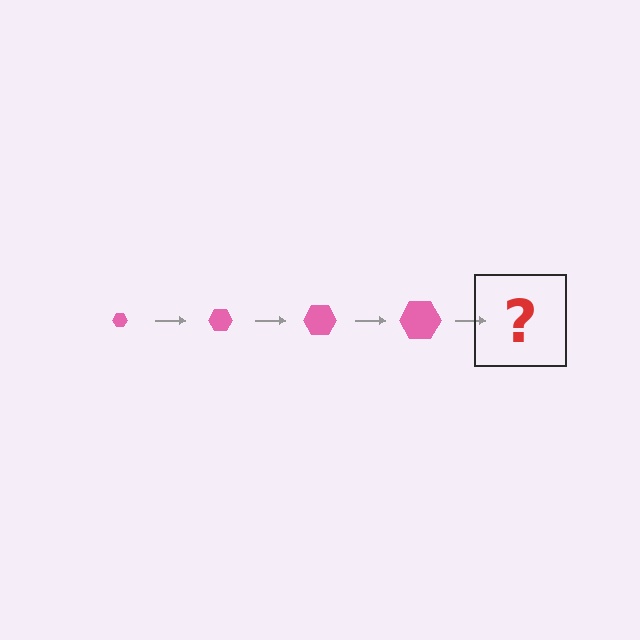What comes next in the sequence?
The next element should be a pink hexagon, larger than the previous one.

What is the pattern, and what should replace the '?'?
The pattern is that the hexagon gets progressively larger each step. The '?' should be a pink hexagon, larger than the previous one.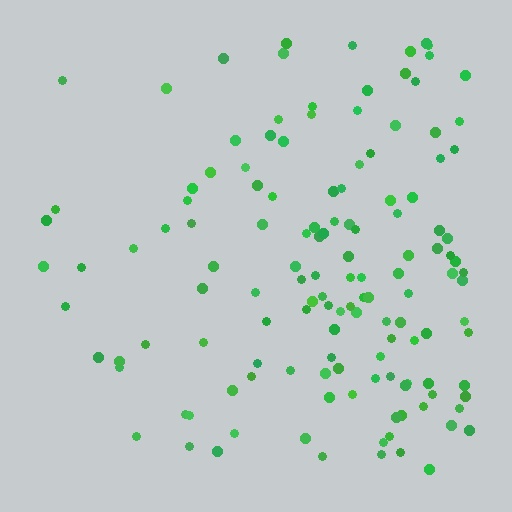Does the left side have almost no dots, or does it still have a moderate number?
Still a moderate number, just noticeably fewer than the right.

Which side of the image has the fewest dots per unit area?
The left.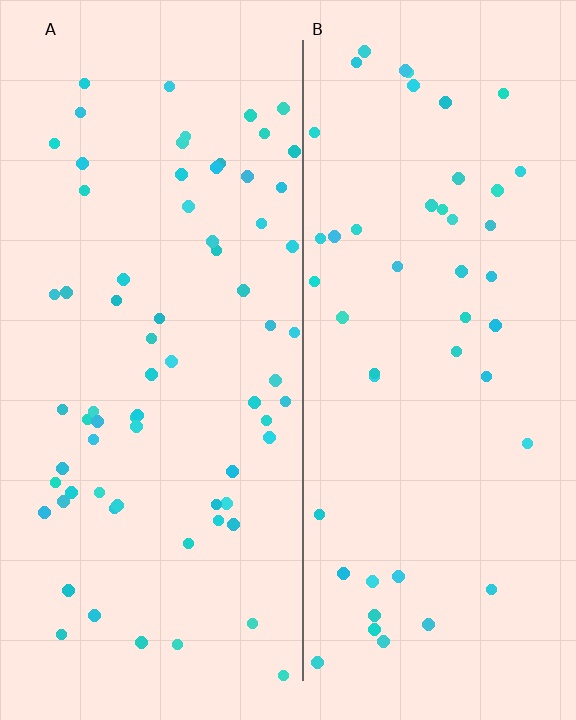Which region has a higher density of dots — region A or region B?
A (the left).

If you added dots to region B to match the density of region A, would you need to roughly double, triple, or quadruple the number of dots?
Approximately double.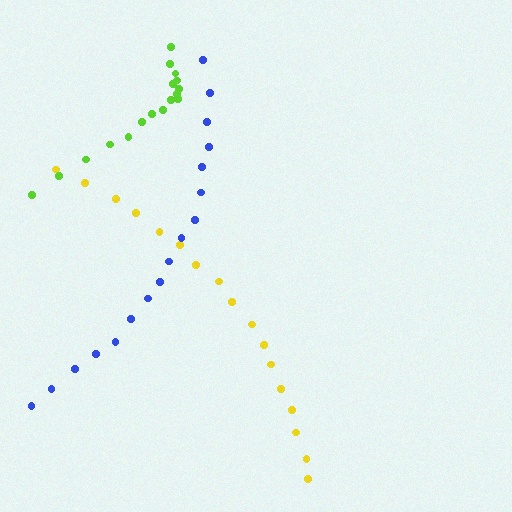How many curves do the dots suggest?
There are 3 distinct paths.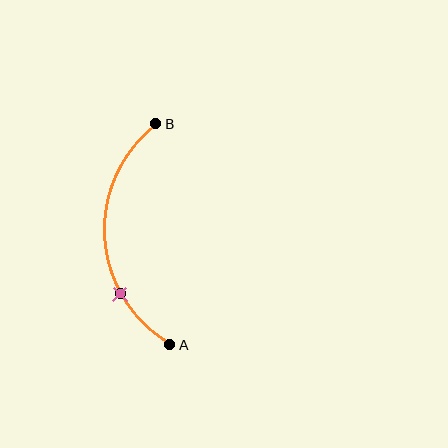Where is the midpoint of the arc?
The arc midpoint is the point on the curve farthest from the straight line joining A and B. It sits to the left of that line.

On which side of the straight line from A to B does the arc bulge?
The arc bulges to the left of the straight line connecting A and B.